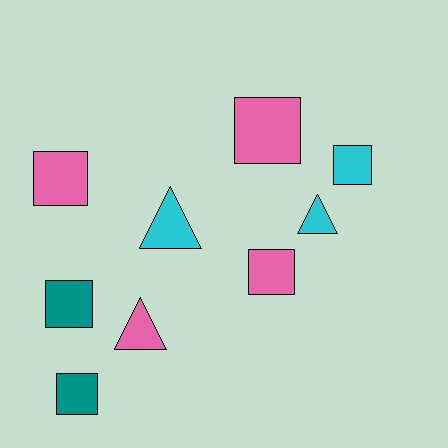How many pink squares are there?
There are 3 pink squares.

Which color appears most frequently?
Pink, with 4 objects.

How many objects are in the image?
There are 9 objects.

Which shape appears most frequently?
Square, with 6 objects.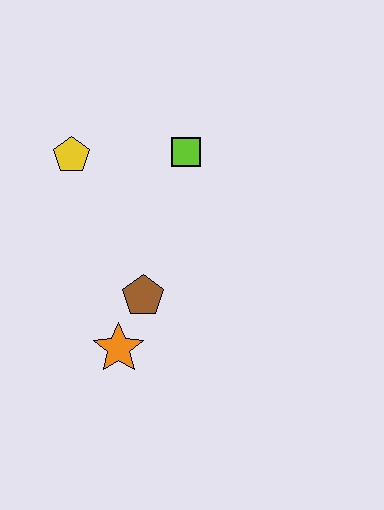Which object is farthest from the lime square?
The orange star is farthest from the lime square.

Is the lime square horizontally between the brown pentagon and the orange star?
No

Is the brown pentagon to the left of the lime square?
Yes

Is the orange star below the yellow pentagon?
Yes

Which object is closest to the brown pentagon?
The orange star is closest to the brown pentagon.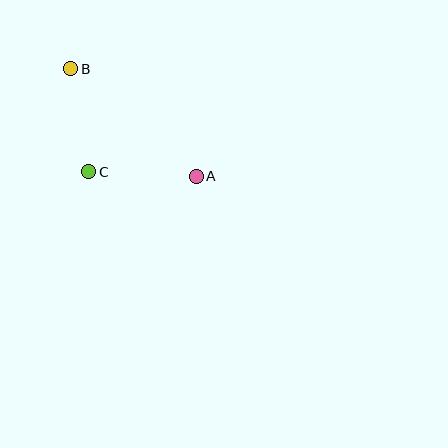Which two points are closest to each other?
Points B and C are closest to each other.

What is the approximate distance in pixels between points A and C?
The distance between A and C is approximately 107 pixels.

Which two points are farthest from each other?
Points A and B are farthest from each other.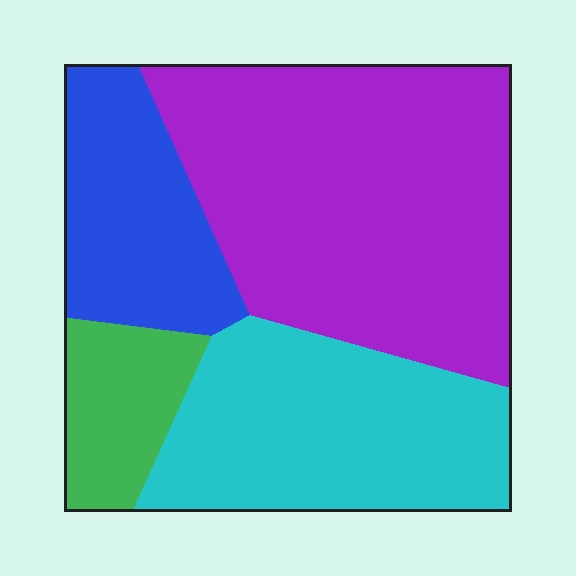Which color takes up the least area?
Green, at roughly 10%.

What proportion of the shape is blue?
Blue takes up less than a quarter of the shape.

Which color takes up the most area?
Purple, at roughly 45%.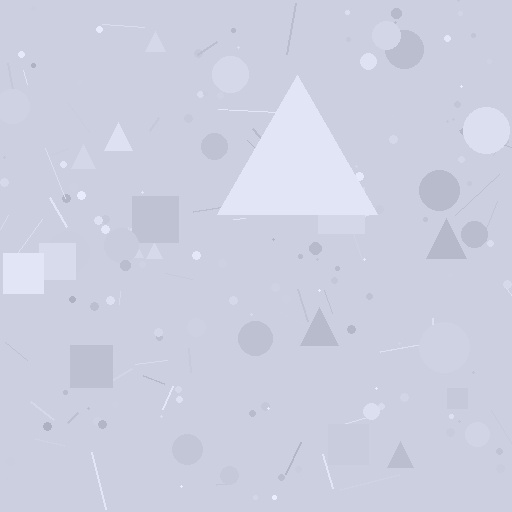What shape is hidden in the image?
A triangle is hidden in the image.